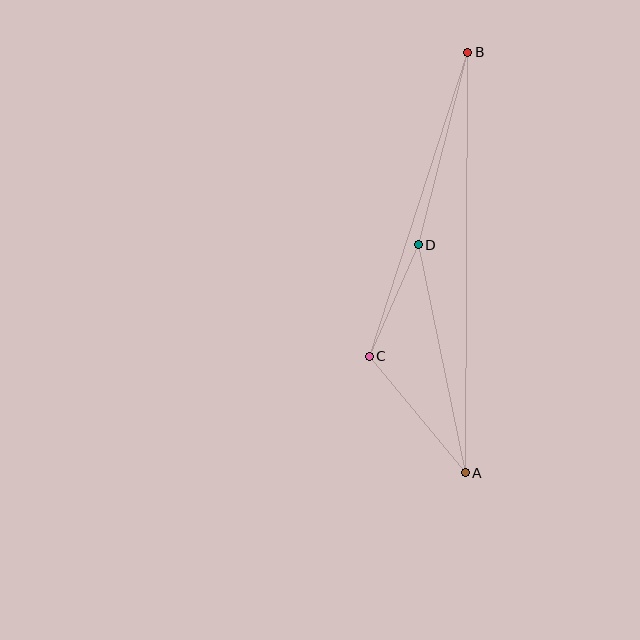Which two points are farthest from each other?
Points A and B are farthest from each other.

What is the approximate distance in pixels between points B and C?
The distance between B and C is approximately 320 pixels.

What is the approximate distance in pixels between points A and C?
The distance between A and C is approximately 151 pixels.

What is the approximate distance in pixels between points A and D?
The distance between A and D is approximately 233 pixels.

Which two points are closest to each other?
Points C and D are closest to each other.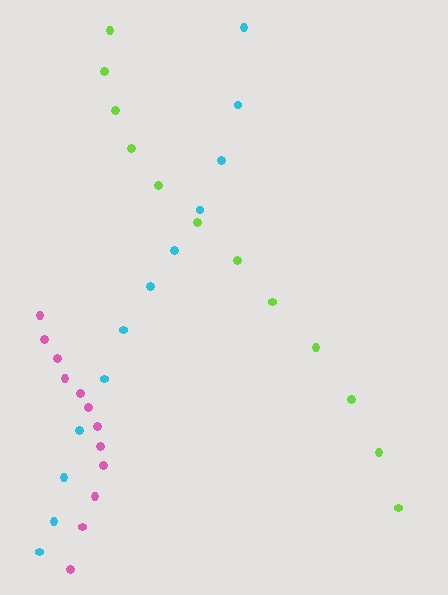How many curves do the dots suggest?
There are 3 distinct paths.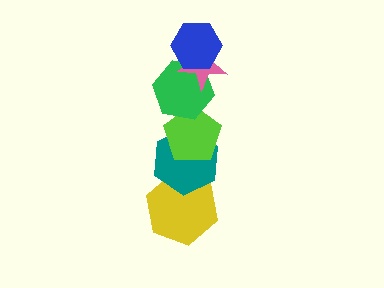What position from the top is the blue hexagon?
The blue hexagon is 1st from the top.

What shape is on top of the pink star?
The blue hexagon is on top of the pink star.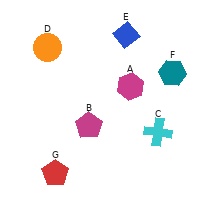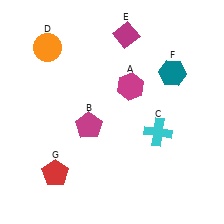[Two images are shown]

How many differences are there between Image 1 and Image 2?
There is 1 difference between the two images.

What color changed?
The diamond (E) changed from blue in Image 1 to magenta in Image 2.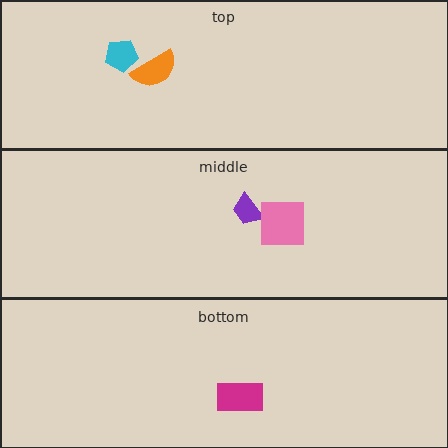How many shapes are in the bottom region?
1.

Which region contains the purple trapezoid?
The middle region.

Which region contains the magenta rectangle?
The bottom region.